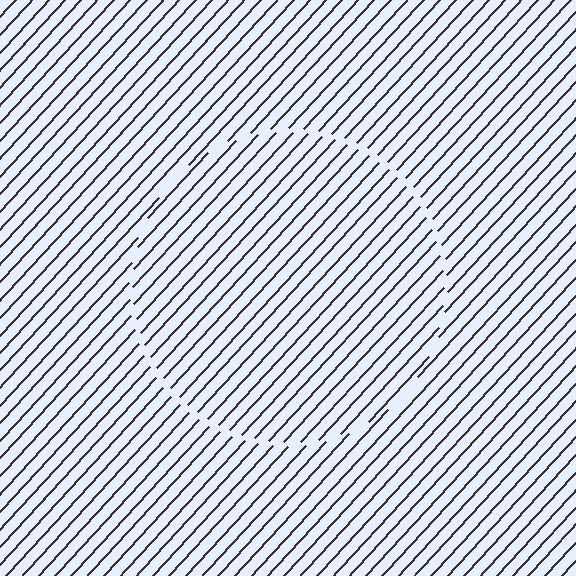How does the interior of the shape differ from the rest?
The interior of the shape contains the same grating, shifted by half a period — the contour is defined by the phase discontinuity where line-ends from the inner and outer gratings abut.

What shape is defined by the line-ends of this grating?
An illusory circle. The interior of the shape contains the same grating, shifted by half a period — the contour is defined by the phase discontinuity where line-ends from the inner and outer gratings abut.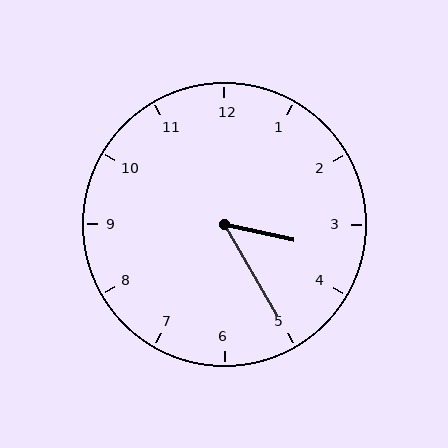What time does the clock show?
3:25.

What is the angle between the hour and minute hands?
Approximately 48 degrees.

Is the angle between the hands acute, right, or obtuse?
It is acute.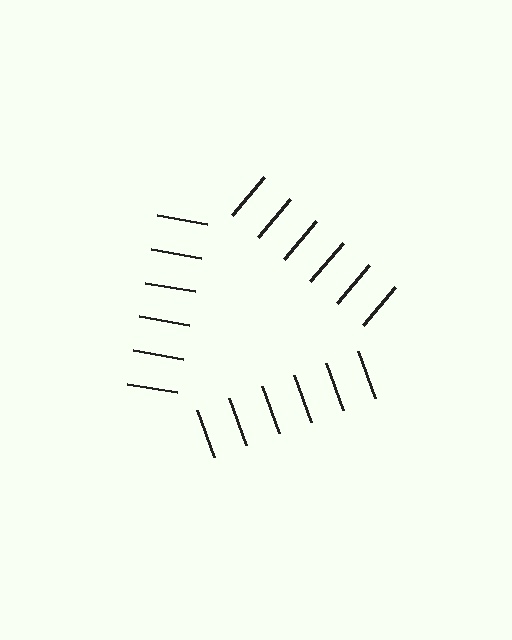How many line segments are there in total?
18 — 6 along each of the 3 edges.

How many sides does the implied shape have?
3 sides — the line-ends trace a triangle.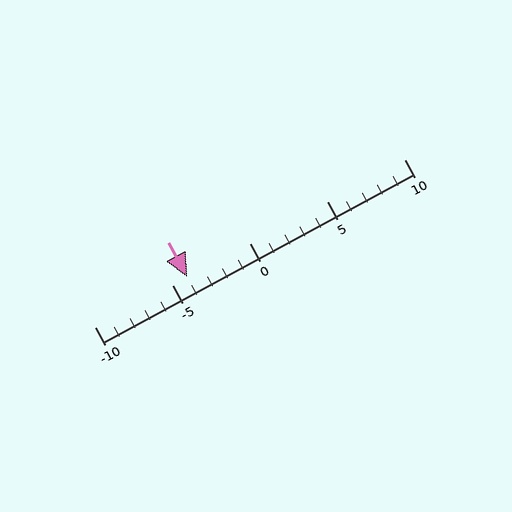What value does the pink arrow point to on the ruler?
The pink arrow points to approximately -4.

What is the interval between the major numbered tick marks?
The major tick marks are spaced 5 units apart.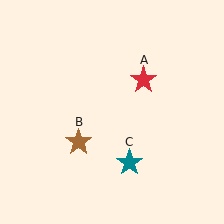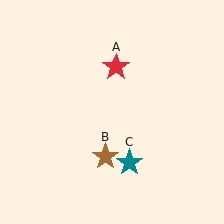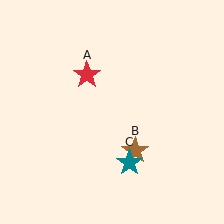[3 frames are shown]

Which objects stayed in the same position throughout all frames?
Teal star (object C) remained stationary.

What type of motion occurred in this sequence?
The red star (object A), brown star (object B) rotated counterclockwise around the center of the scene.